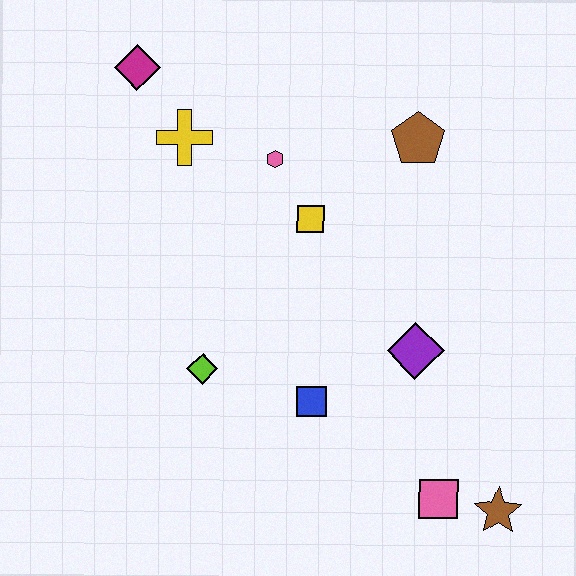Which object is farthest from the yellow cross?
The brown star is farthest from the yellow cross.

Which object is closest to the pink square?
The brown star is closest to the pink square.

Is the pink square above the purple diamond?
No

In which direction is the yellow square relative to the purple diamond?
The yellow square is above the purple diamond.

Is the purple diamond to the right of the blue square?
Yes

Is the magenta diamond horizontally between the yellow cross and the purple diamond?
No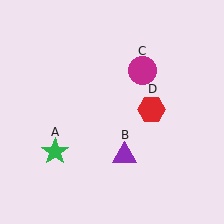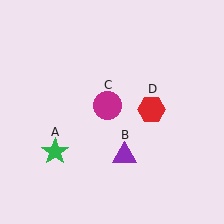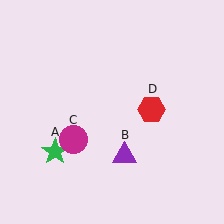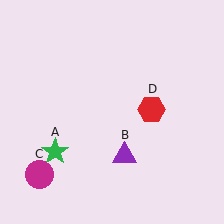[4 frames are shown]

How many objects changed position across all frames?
1 object changed position: magenta circle (object C).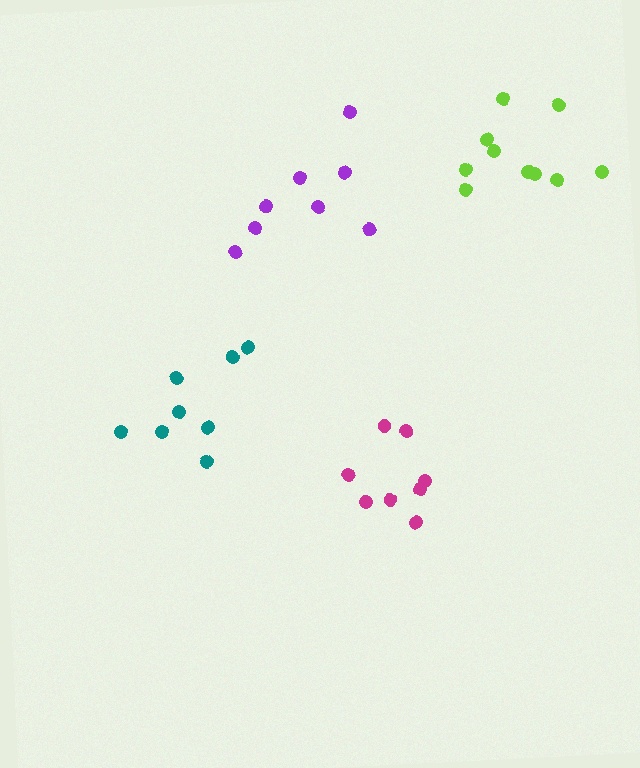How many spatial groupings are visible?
There are 4 spatial groupings.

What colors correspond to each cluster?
The clusters are colored: magenta, purple, teal, lime.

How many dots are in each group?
Group 1: 8 dots, Group 2: 8 dots, Group 3: 8 dots, Group 4: 10 dots (34 total).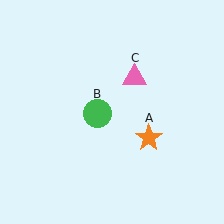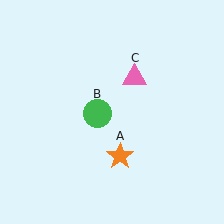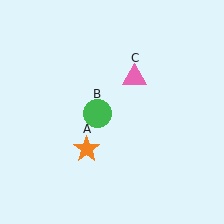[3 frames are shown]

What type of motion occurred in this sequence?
The orange star (object A) rotated clockwise around the center of the scene.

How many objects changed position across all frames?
1 object changed position: orange star (object A).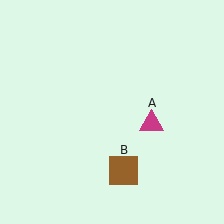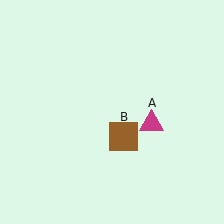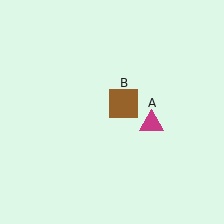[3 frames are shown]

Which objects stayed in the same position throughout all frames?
Magenta triangle (object A) remained stationary.